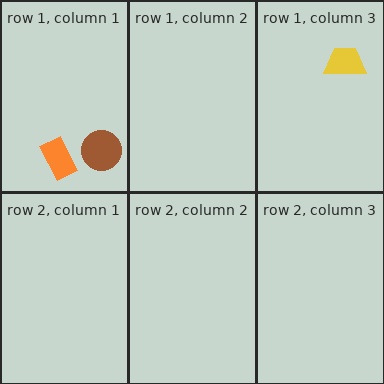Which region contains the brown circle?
The row 1, column 1 region.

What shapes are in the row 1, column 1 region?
The orange rectangle, the brown circle.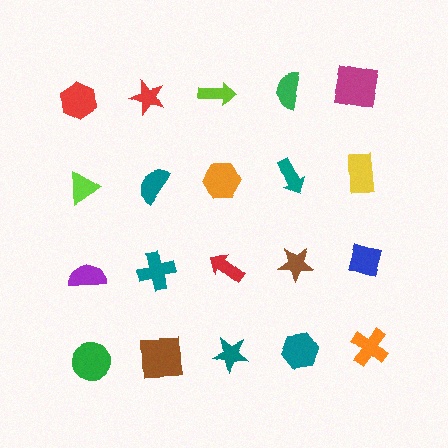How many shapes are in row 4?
5 shapes.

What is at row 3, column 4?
A brown star.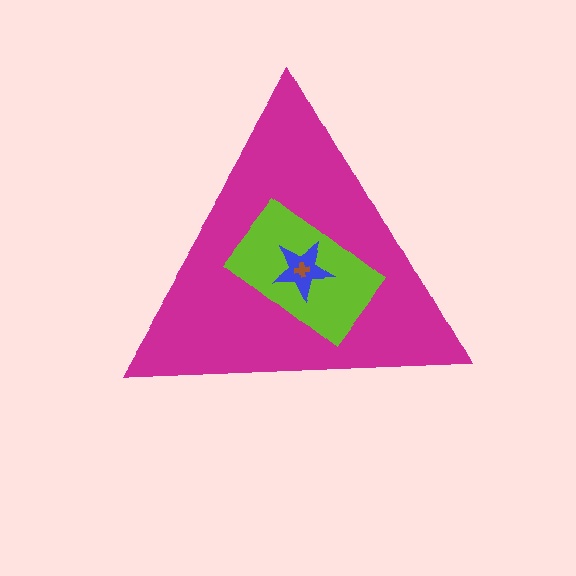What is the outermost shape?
The magenta triangle.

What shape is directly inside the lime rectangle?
The blue star.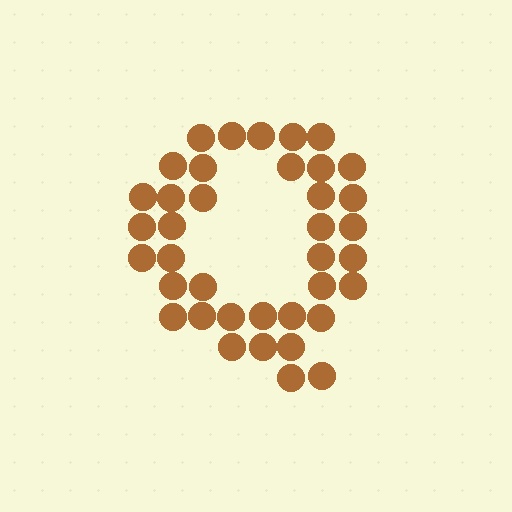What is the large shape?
The large shape is the letter Q.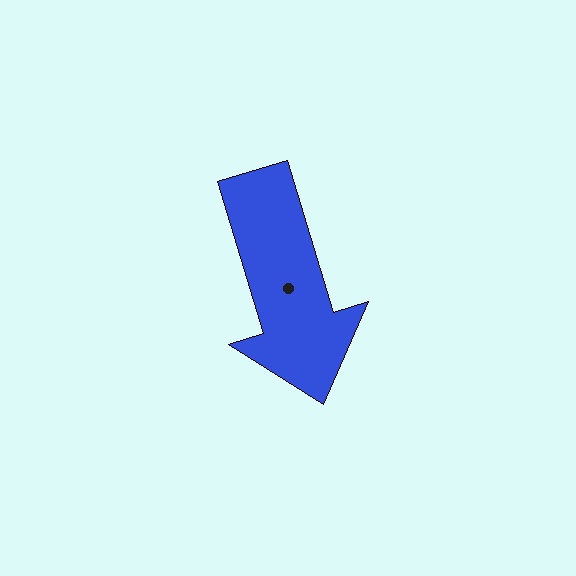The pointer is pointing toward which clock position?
Roughly 5 o'clock.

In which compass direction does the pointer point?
South.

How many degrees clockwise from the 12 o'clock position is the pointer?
Approximately 163 degrees.